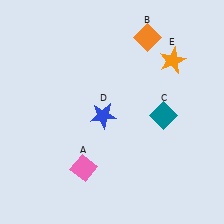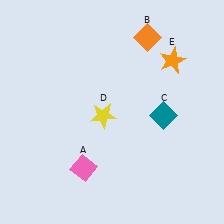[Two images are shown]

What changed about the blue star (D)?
In Image 1, D is blue. In Image 2, it changed to yellow.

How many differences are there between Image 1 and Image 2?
There is 1 difference between the two images.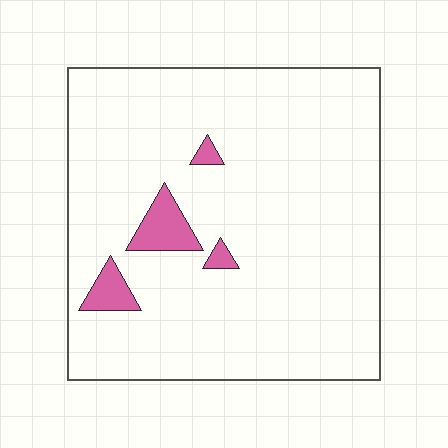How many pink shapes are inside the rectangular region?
4.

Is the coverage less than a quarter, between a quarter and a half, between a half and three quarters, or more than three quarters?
Less than a quarter.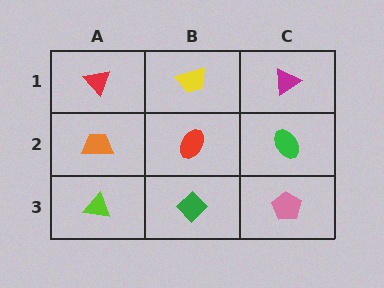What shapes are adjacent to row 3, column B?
A red ellipse (row 2, column B), a lime triangle (row 3, column A), a pink pentagon (row 3, column C).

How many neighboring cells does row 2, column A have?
3.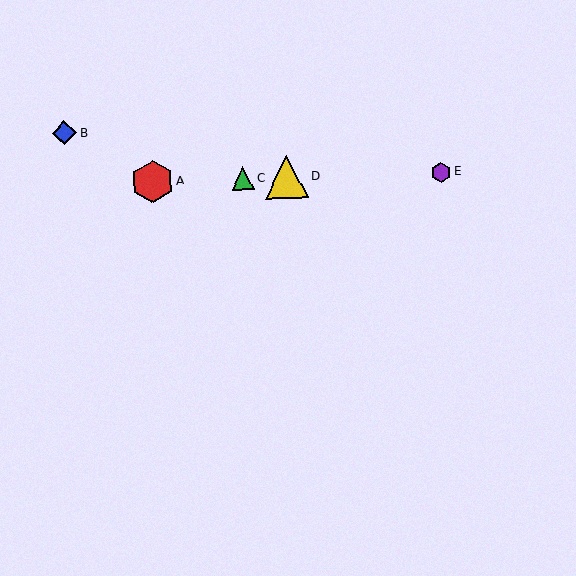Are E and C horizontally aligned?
Yes, both are at y≈172.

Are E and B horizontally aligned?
No, E is at y≈172 and B is at y≈133.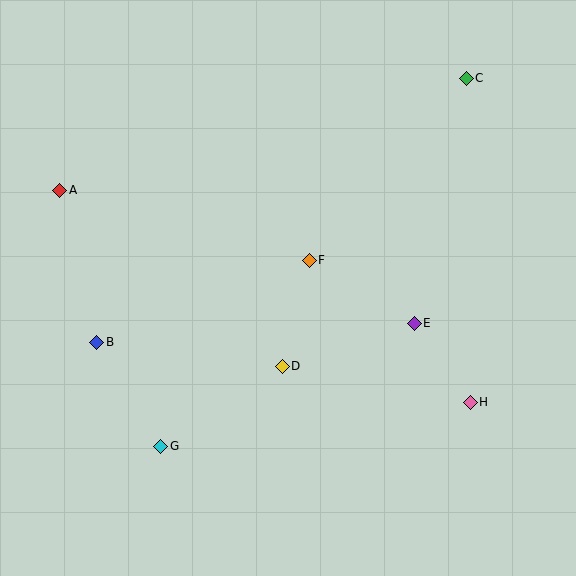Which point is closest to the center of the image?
Point F at (309, 260) is closest to the center.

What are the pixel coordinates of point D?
Point D is at (282, 366).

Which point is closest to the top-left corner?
Point A is closest to the top-left corner.